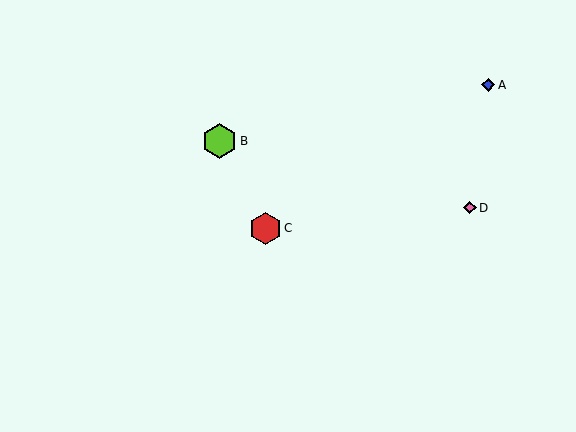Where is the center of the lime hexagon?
The center of the lime hexagon is at (220, 141).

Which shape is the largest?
The lime hexagon (labeled B) is the largest.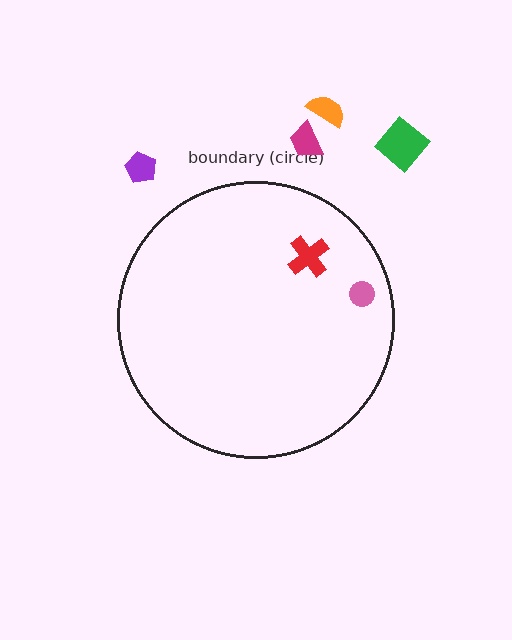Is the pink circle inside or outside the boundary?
Inside.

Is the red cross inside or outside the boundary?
Inside.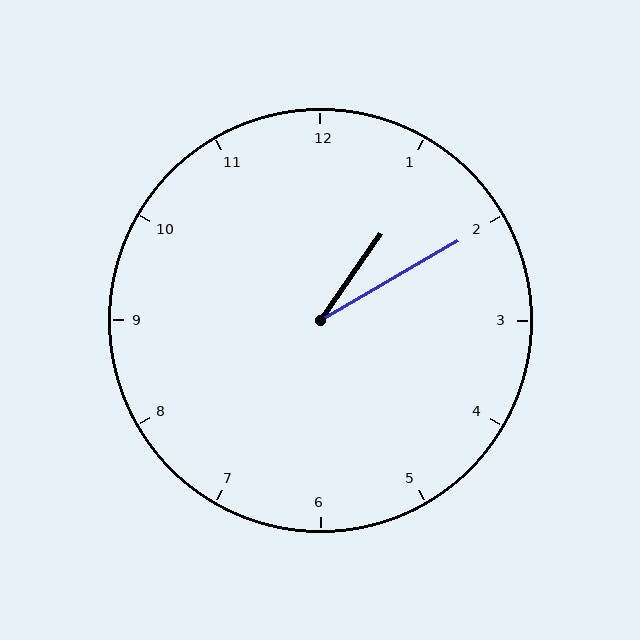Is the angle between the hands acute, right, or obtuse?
It is acute.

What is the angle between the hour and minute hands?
Approximately 25 degrees.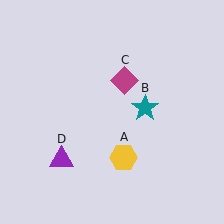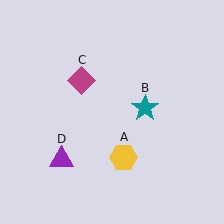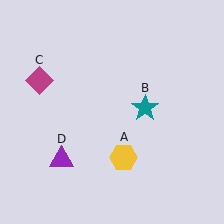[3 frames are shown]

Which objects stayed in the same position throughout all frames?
Yellow hexagon (object A) and teal star (object B) and purple triangle (object D) remained stationary.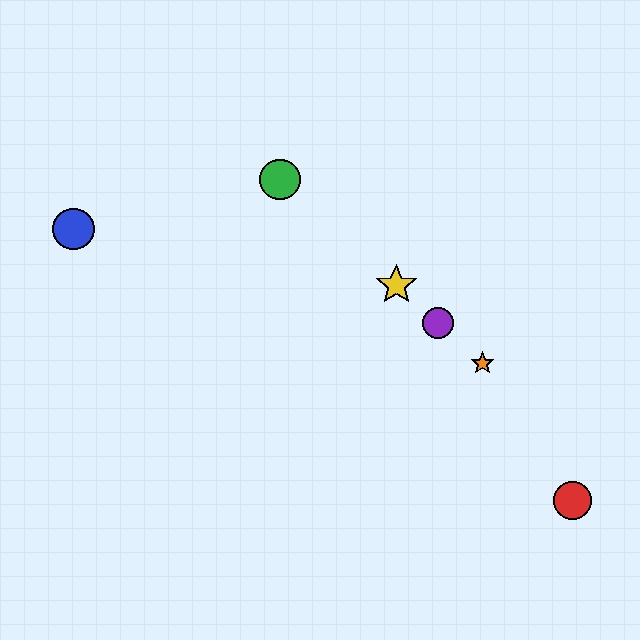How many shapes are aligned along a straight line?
4 shapes (the green circle, the yellow star, the purple circle, the orange star) are aligned along a straight line.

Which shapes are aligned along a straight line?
The green circle, the yellow star, the purple circle, the orange star are aligned along a straight line.